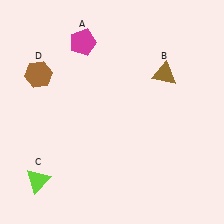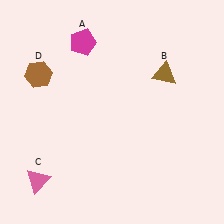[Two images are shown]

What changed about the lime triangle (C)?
In Image 1, C is lime. In Image 2, it changed to pink.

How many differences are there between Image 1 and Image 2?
There is 1 difference between the two images.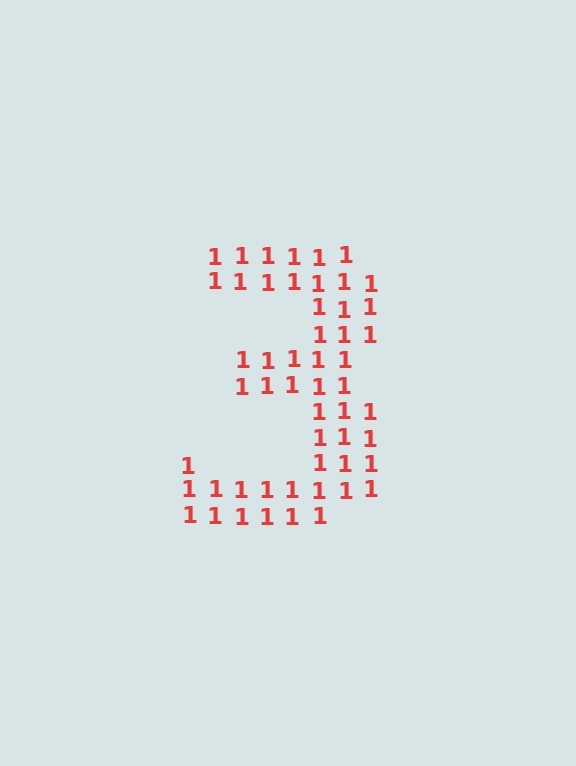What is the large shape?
The large shape is the digit 3.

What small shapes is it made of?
It is made of small digit 1's.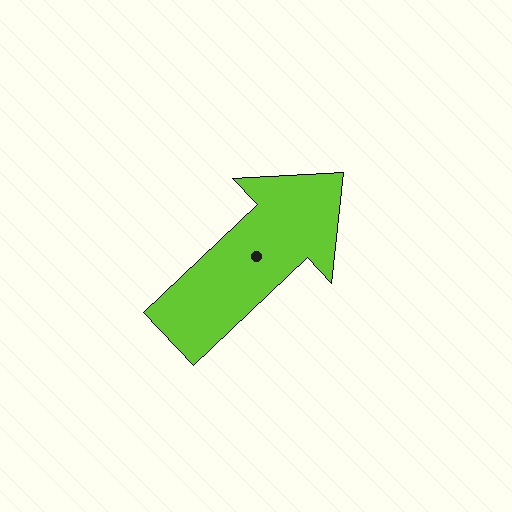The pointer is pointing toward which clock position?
Roughly 2 o'clock.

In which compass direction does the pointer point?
Northeast.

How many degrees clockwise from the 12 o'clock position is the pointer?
Approximately 46 degrees.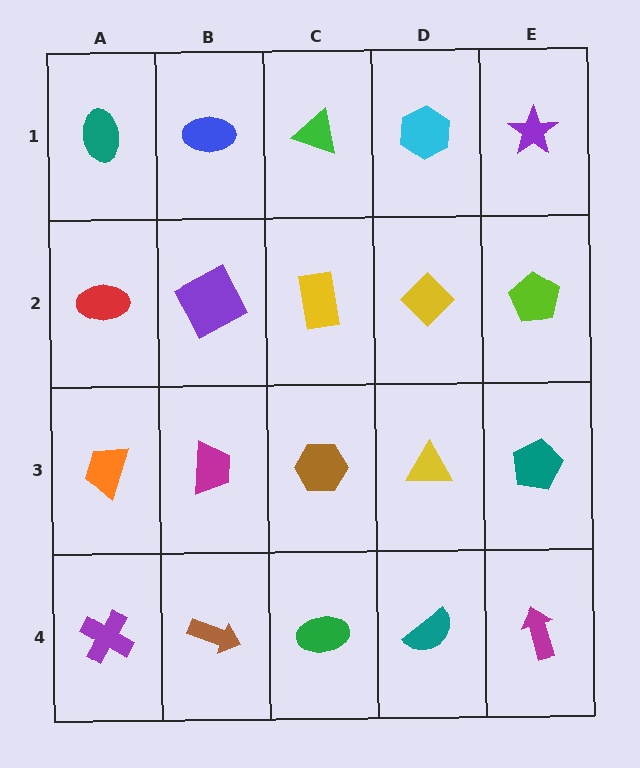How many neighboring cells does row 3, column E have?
3.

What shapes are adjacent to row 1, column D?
A yellow diamond (row 2, column D), a green triangle (row 1, column C), a purple star (row 1, column E).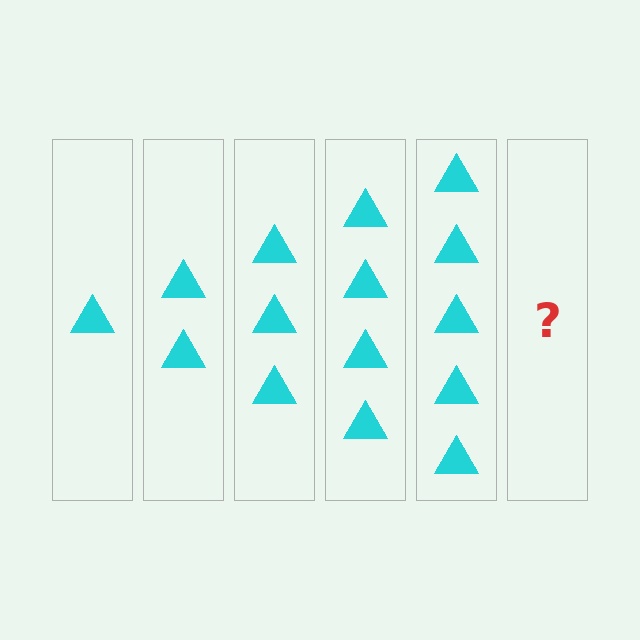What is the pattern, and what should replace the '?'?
The pattern is that each step adds one more triangle. The '?' should be 6 triangles.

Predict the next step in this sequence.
The next step is 6 triangles.